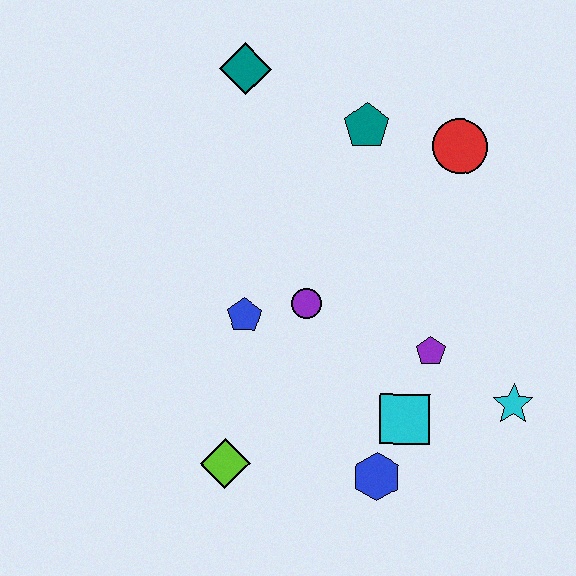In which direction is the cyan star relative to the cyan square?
The cyan star is to the right of the cyan square.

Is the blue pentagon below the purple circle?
Yes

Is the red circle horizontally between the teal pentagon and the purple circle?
No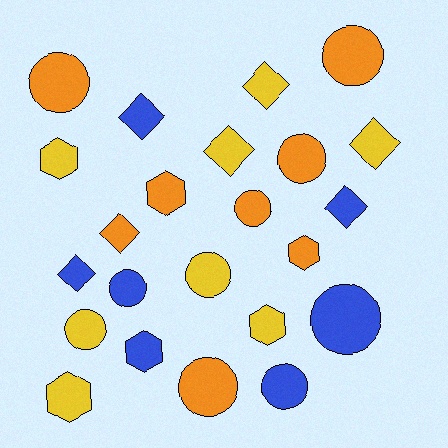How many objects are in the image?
There are 23 objects.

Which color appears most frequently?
Yellow, with 8 objects.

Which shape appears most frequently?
Circle, with 10 objects.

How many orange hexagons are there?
There are 2 orange hexagons.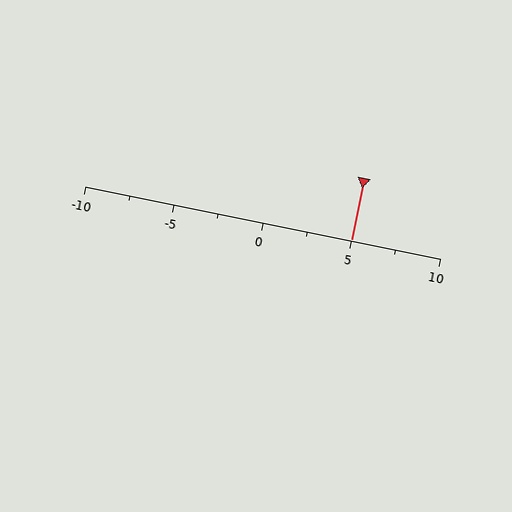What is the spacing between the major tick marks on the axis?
The major ticks are spaced 5 apart.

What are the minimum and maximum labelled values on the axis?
The axis runs from -10 to 10.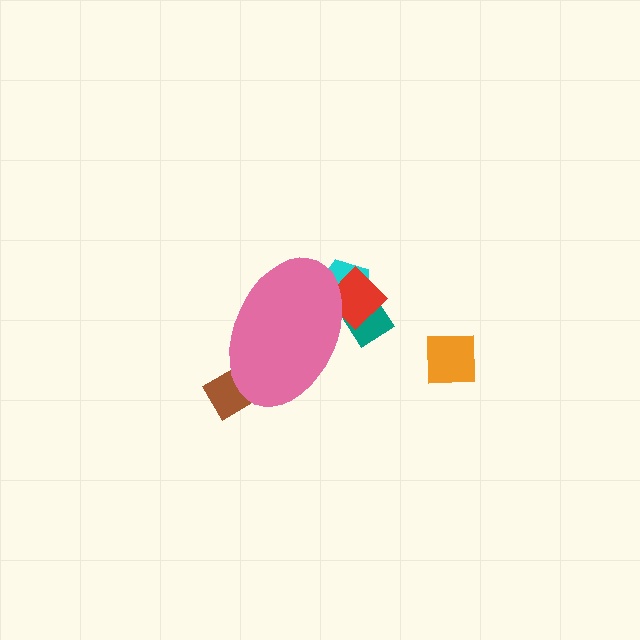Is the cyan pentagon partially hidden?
Yes, the cyan pentagon is partially hidden behind the pink ellipse.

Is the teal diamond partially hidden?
Yes, the teal diamond is partially hidden behind the pink ellipse.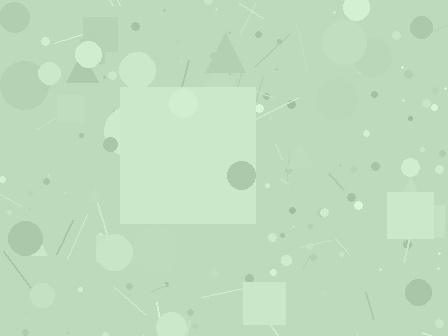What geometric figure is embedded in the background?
A square is embedded in the background.